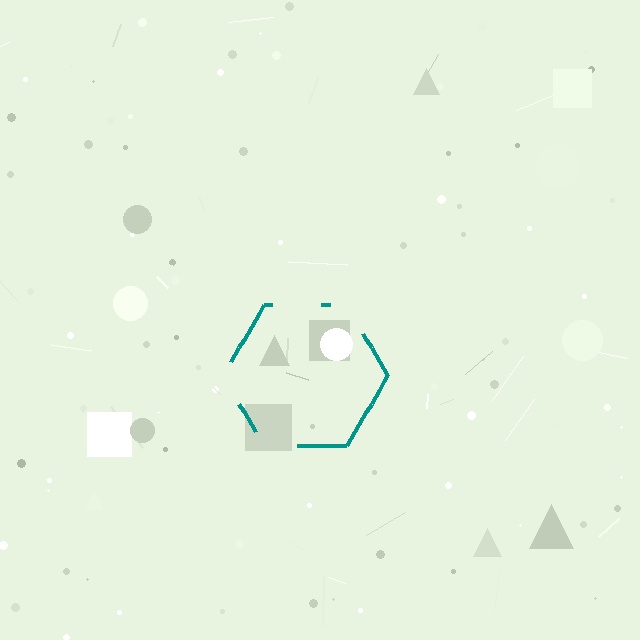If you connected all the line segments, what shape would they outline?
They would outline a hexagon.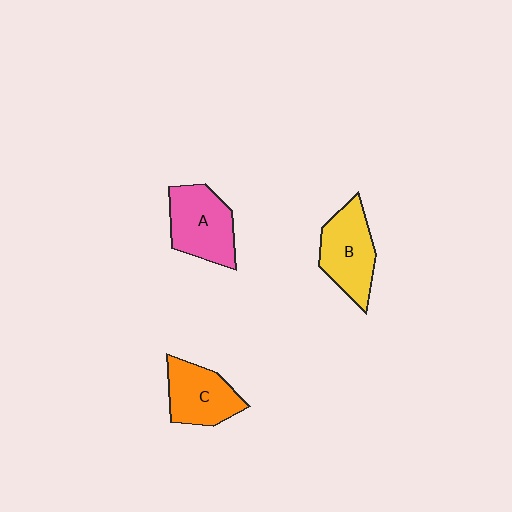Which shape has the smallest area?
Shape C (orange).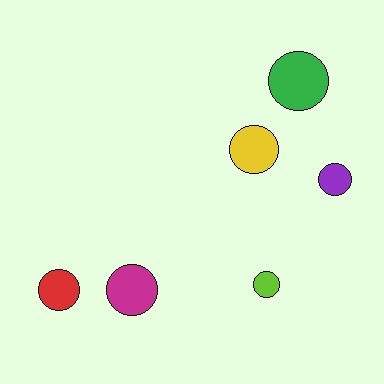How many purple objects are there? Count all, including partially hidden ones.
There is 1 purple object.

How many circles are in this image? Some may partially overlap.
There are 6 circles.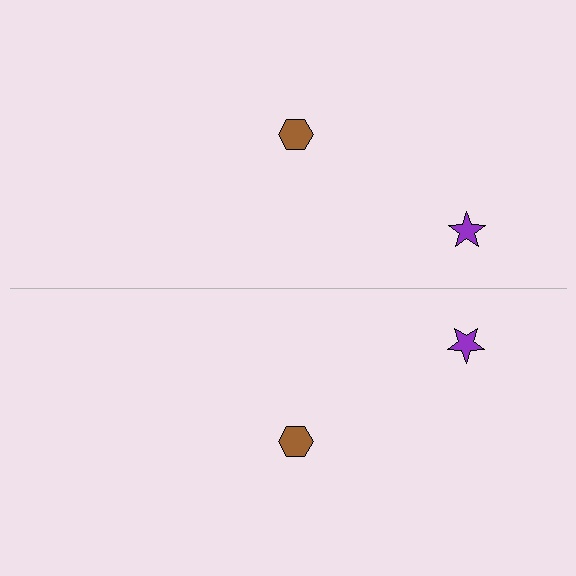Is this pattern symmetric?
Yes, this pattern has bilateral (reflection) symmetry.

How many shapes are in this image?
There are 4 shapes in this image.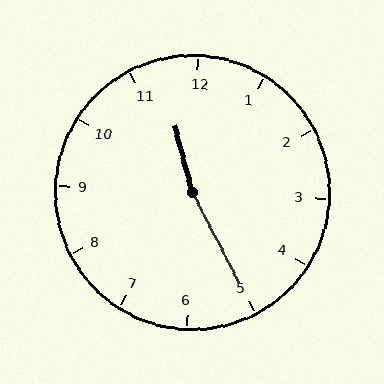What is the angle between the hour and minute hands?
Approximately 168 degrees.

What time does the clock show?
11:25.